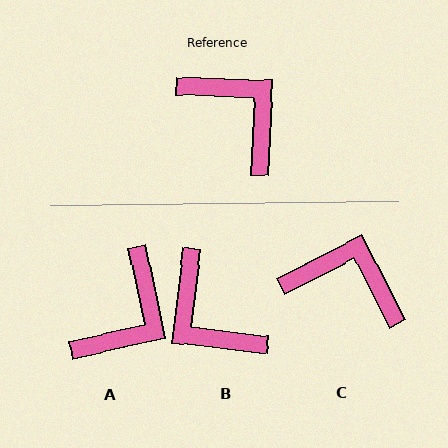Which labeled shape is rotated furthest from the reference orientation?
B, about 175 degrees away.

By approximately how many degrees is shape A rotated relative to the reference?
Approximately 76 degrees clockwise.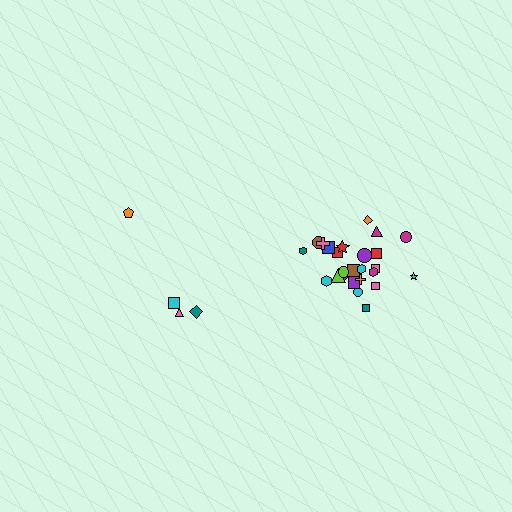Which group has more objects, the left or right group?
The right group.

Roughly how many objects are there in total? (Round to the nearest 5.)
Roughly 30 objects in total.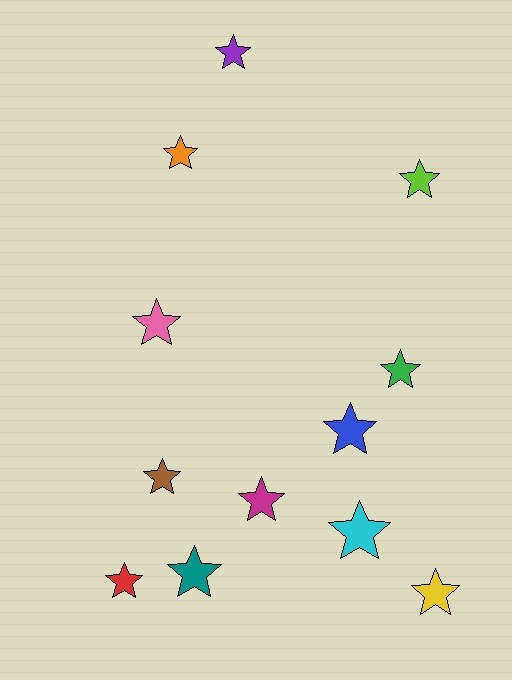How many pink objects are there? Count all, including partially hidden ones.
There is 1 pink object.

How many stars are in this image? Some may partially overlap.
There are 12 stars.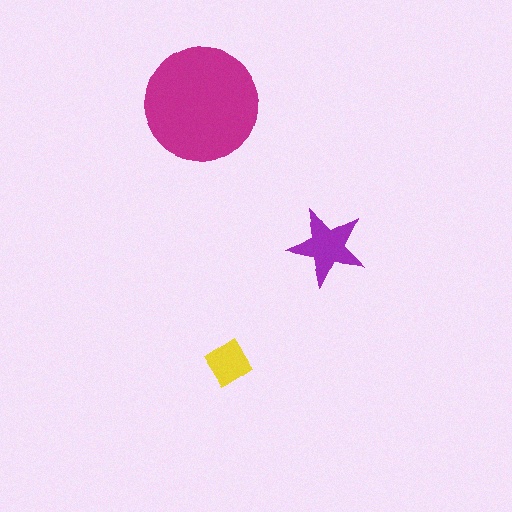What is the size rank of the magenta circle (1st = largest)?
1st.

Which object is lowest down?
The yellow diamond is bottommost.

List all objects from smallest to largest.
The yellow diamond, the purple star, the magenta circle.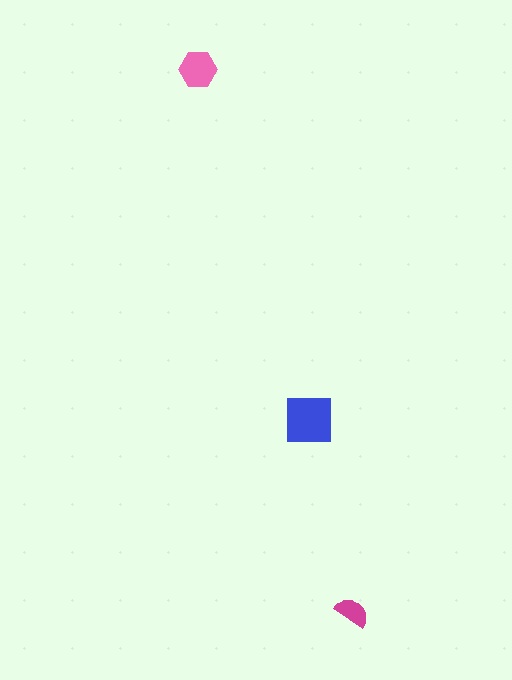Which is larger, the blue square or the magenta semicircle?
The blue square.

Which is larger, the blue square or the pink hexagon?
The blue square.